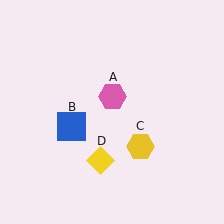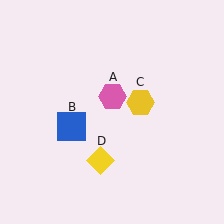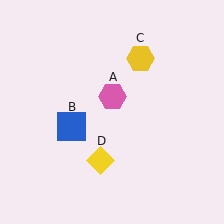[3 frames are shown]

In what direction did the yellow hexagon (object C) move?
The yellow hexagon (object C) moved up.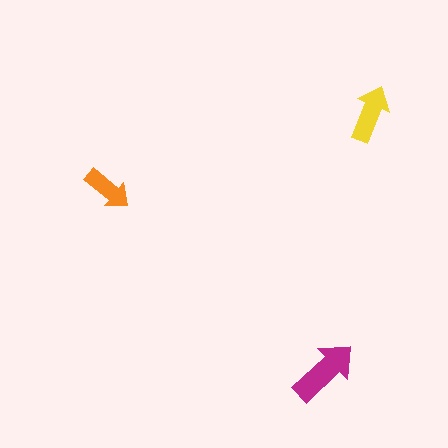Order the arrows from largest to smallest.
the magenta one, the yellow one, the orange one.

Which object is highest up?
The yellow arrow is topmost.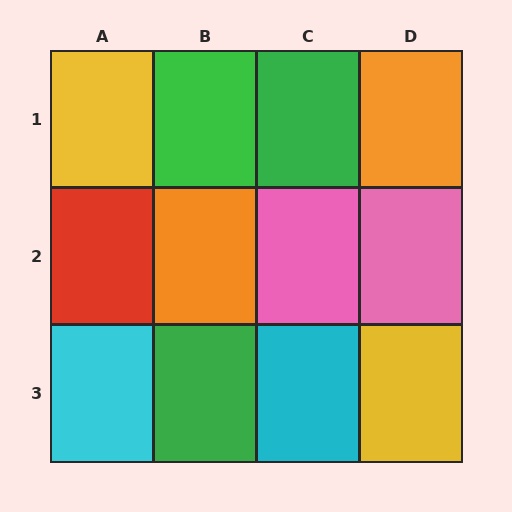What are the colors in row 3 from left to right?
Cyan, green, cyan, yellow.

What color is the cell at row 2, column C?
Pink.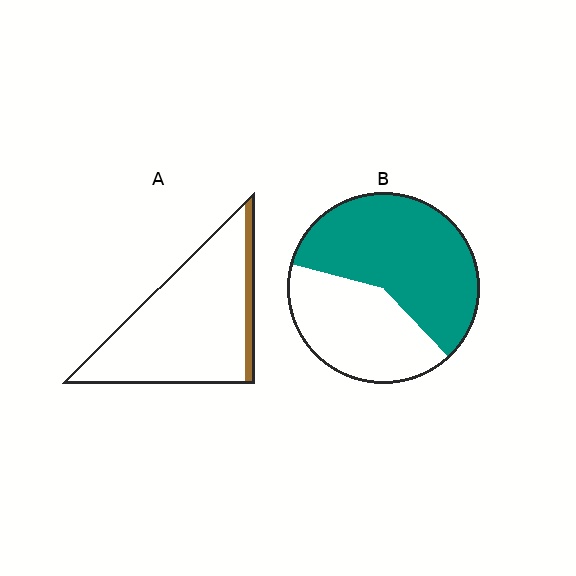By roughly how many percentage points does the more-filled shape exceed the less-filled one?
By roughly 50 percentage points (B over A).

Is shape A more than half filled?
No.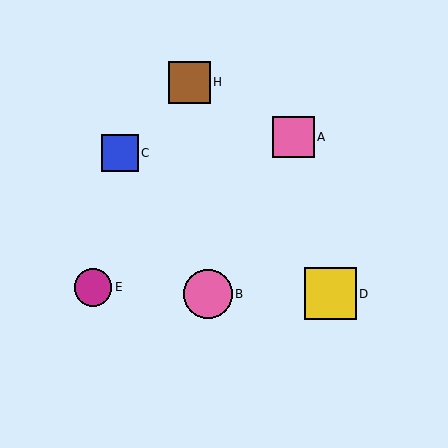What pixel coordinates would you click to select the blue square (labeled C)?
Click at (120, 153) to select the blue square C.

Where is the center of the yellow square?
The center of the yellow square is at (330, 294).